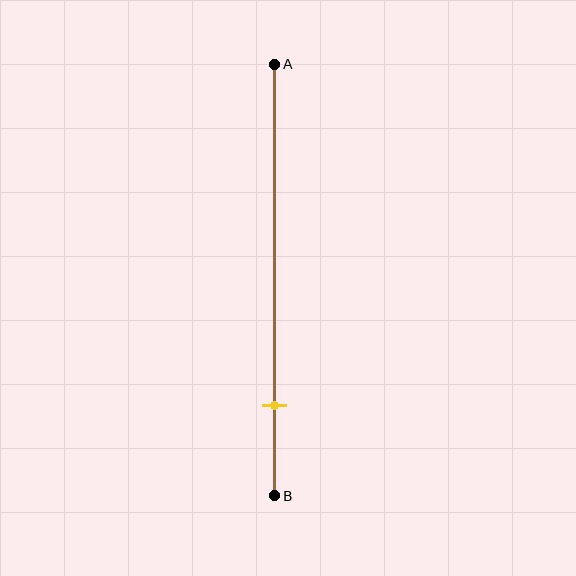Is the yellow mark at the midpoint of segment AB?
No, the mark is at about 80% from A, not at the 50% midpoint.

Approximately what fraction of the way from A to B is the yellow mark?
The yellow mark is approximately 80% of the way from A to B.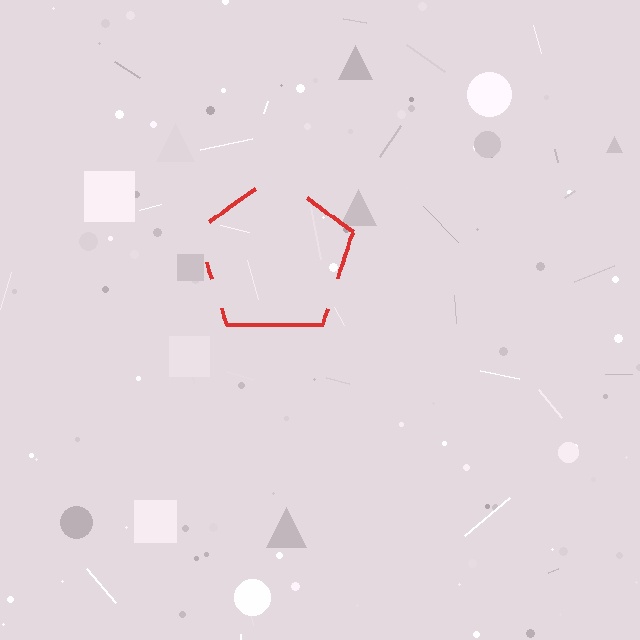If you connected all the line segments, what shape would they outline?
They would outline a pentagon.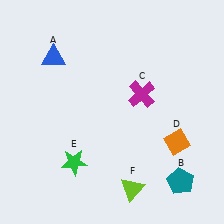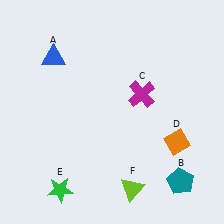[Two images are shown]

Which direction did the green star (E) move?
The green star (E) moved down.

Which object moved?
The green star (E) moved down.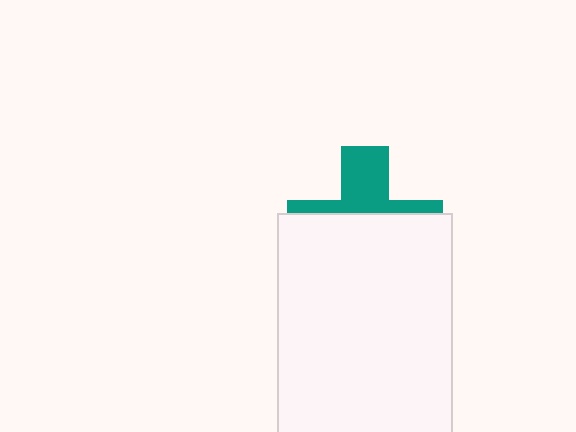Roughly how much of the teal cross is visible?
A small part of it is visible (roughly 38%).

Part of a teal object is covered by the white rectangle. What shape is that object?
It is a cross.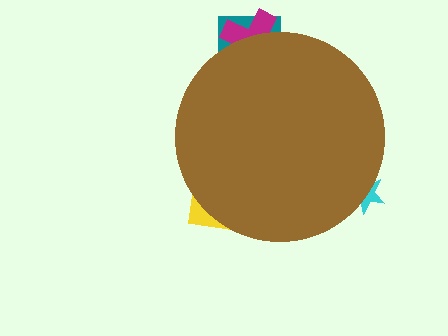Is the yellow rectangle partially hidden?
Yes, the yellow rectangle is partially hidden behind the brown circle.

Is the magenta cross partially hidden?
Yes, the magenta cross is partially hidden behind the brown circle.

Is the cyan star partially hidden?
Yes, the cyan star is partially hidden behind the brown circle.